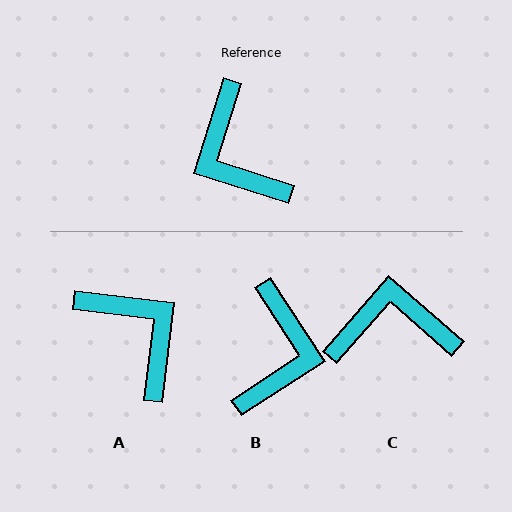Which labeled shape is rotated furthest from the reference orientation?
A, about 169 degrees away.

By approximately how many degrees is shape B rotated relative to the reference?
Approximately 140 degrees counter-clockwise.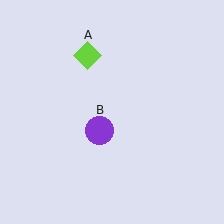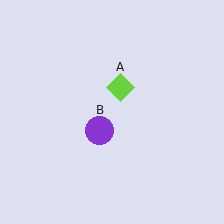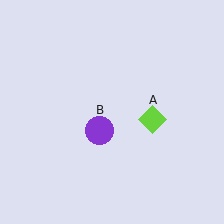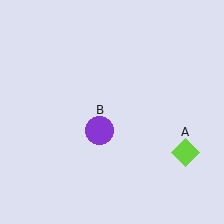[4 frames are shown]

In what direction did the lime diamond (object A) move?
The lime diamond (object A) moved down and to the right.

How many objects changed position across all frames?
1 object changed position: lime diamond (object A).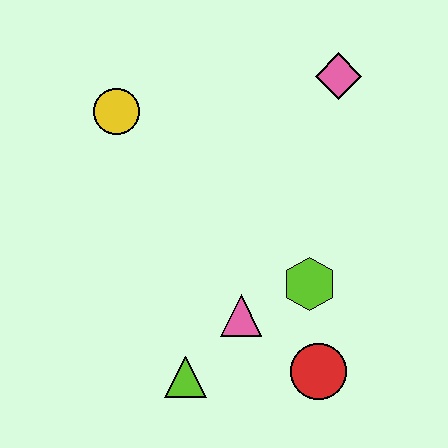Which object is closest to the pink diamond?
The lime hexagon is closest to the pink diamond.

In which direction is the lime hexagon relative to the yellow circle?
The lime hexagon is to the right of the yellow circle.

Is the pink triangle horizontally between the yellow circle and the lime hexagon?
Yes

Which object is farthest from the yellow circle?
The red circle is farthest from the yellow circle.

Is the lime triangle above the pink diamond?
No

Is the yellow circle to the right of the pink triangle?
No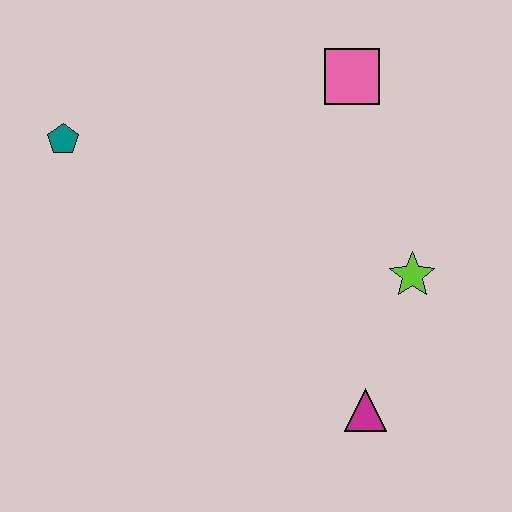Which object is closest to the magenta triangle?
The lime star is closest to the magenta triangle.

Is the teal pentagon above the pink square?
No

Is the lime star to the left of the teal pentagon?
No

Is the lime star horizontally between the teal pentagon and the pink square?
No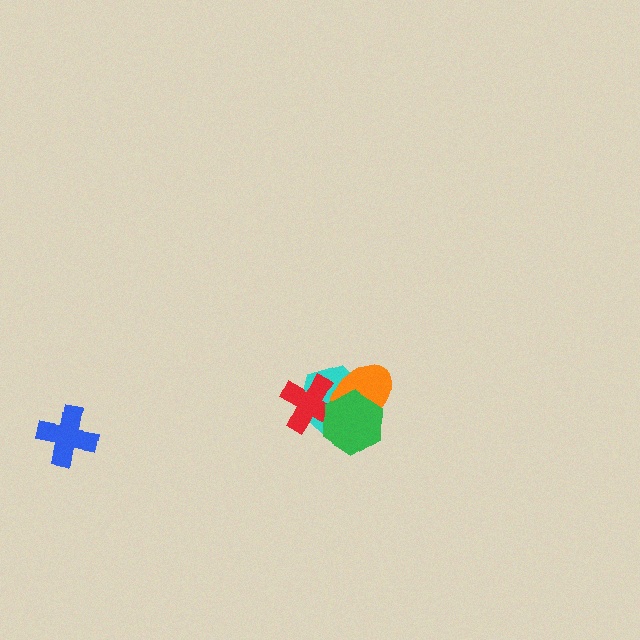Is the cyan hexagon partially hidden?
Yes, it is partially covered by another shape.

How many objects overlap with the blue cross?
0 objects overlap with the blue cross.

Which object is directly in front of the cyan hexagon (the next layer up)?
The orange ellipse is directly in front of the cyan hexagon.